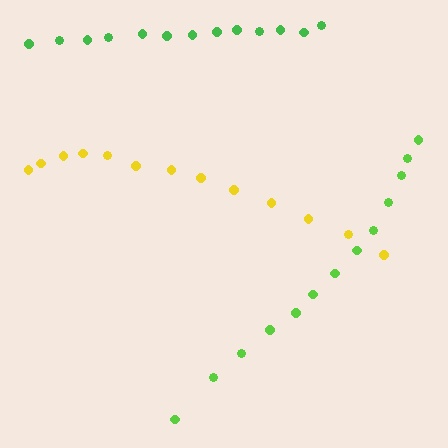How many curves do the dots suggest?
There are 3 distinct paths.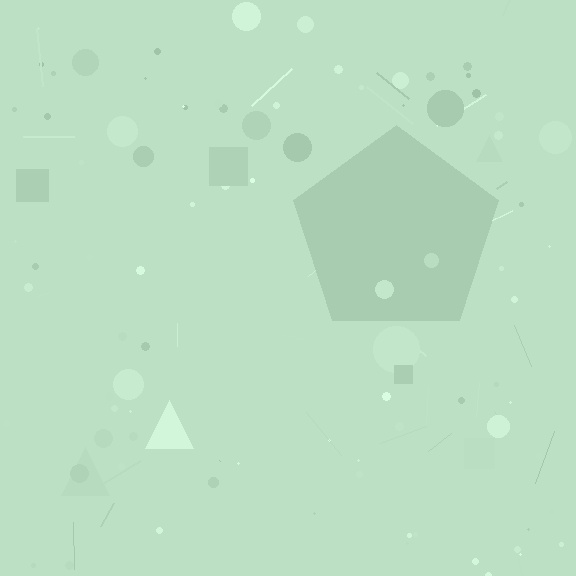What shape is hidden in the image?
A pentagon is hidden in the image.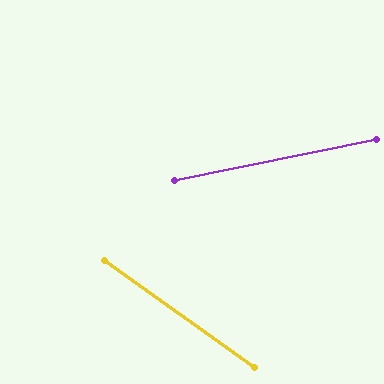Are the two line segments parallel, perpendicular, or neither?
Neither parallel nor perpendicular — they differ by about 47°.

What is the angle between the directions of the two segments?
Approximately 47 degrees.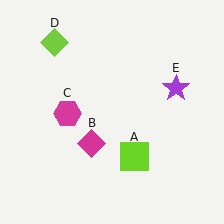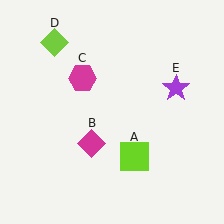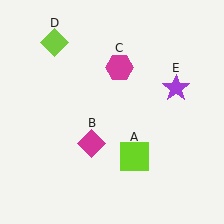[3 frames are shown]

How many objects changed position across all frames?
1 object changed position: magenta hexagon (object C).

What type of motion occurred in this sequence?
The magenta hexagon (object C) rotated clockwise around the center of the scene.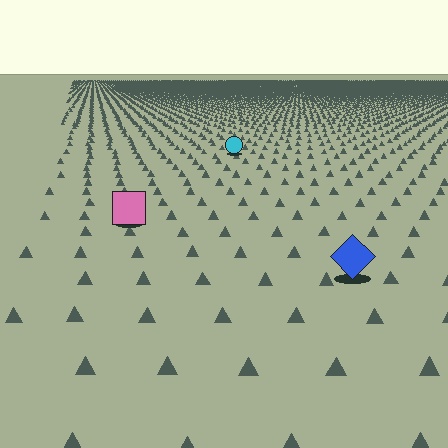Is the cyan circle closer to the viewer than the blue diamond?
No. The blue diamond is closer — you can tell from the texture gradient: the ground texture is coarser near it.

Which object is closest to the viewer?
The blue diamond is closest. The texture marks near it are larger and more spread out.